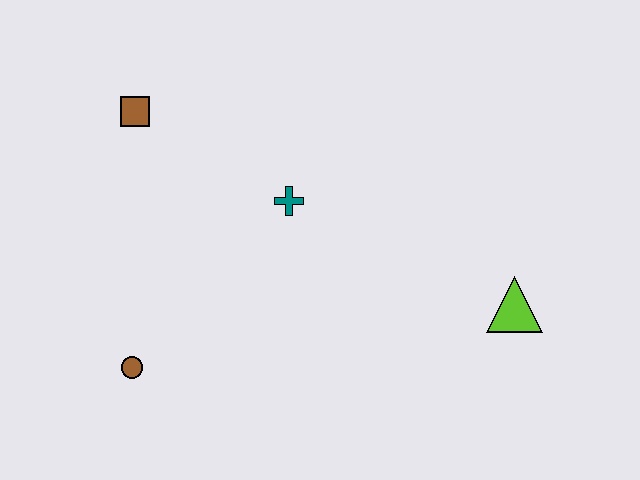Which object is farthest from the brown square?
The lime triangle is farthest from the brown square.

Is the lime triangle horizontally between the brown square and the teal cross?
No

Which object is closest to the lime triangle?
The teal cross is closest to the lime triangle.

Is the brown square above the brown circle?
Yes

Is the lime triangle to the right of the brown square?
Yes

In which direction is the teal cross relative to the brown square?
The teal cross is to the right of the brown square.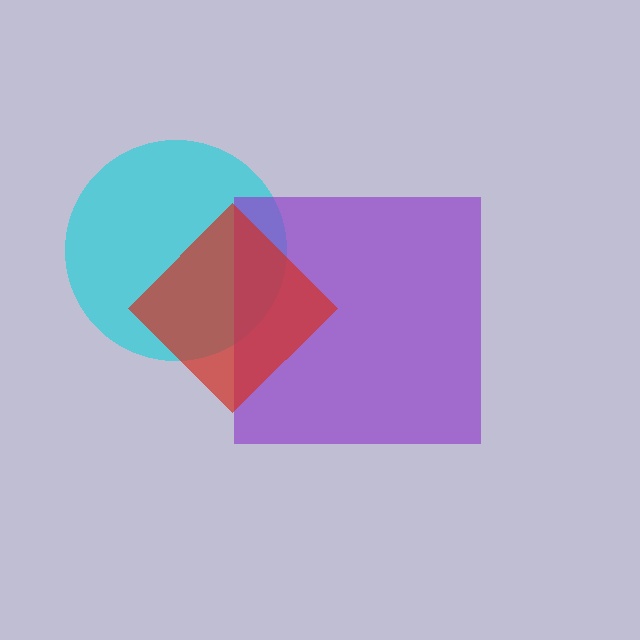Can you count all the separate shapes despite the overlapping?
Yes, there are 3 separate shapes.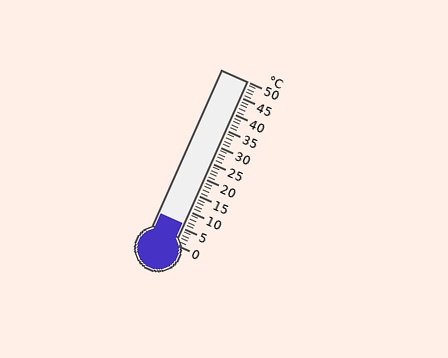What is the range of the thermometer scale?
The thermometer scale ranges from 0°C to 50°C.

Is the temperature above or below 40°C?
The temperature is below 40°C.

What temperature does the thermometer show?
The thermometer shows approximately 6°C.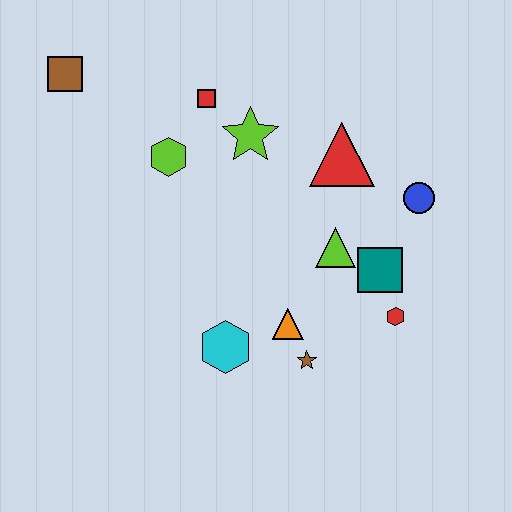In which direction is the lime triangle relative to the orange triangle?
The lime triangle is above the orange triangle.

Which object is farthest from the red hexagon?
The brown square is farthest from the red hexagon.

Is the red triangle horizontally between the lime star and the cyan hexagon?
No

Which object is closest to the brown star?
The orange triangle is closest to the brown star.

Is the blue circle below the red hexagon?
No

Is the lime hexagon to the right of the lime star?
No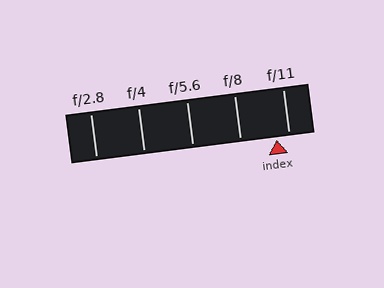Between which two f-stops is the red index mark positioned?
The index mark is between f/8 and f/11.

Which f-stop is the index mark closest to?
The index mark is closest to f/11.